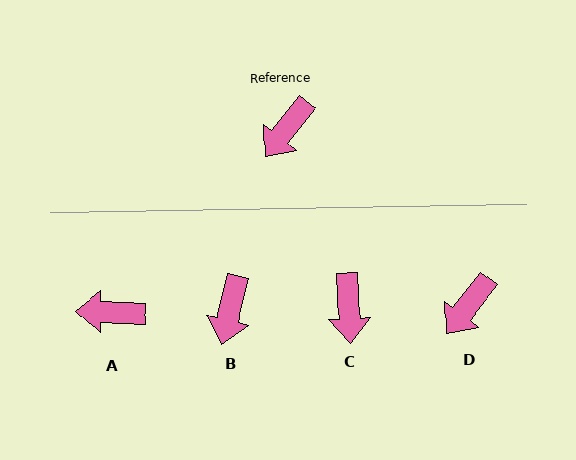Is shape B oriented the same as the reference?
No, it is off by about 24 degrees.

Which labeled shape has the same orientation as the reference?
D.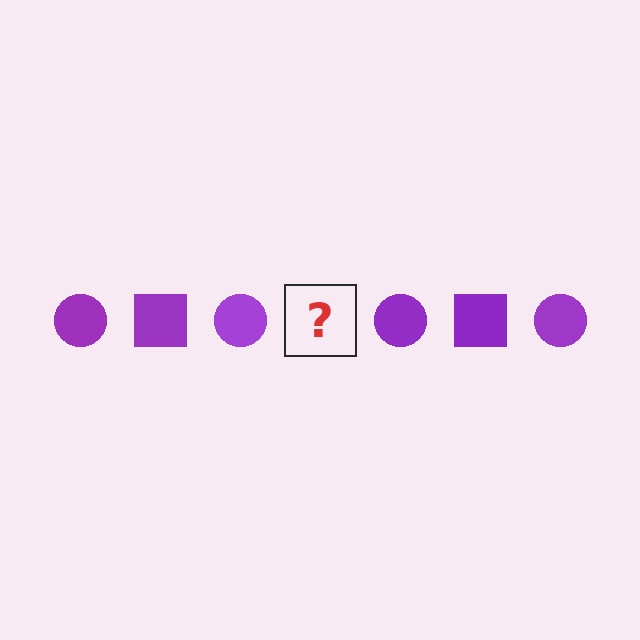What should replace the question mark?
The question mark should be replaced with a purple square.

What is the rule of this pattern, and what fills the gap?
The rule is that the pattern cycles through circle, square shapes in purple. The gap should be filled with a purple square.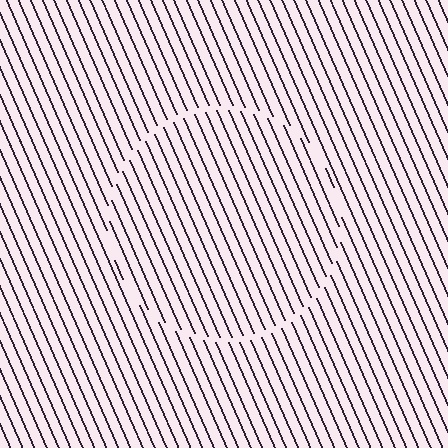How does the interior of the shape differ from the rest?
The interior of the shape contains the same grating, shifted by half a period — the contour is defined by the phase discontinuity where line-ends from the inner and outer gratings abut.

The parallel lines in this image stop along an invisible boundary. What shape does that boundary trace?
An illusory circle. The interior of the shape contains the same grating, shifted by half a period — the contour is defined by the phase discontinuity where line-ends from the inner and outer gratings abut.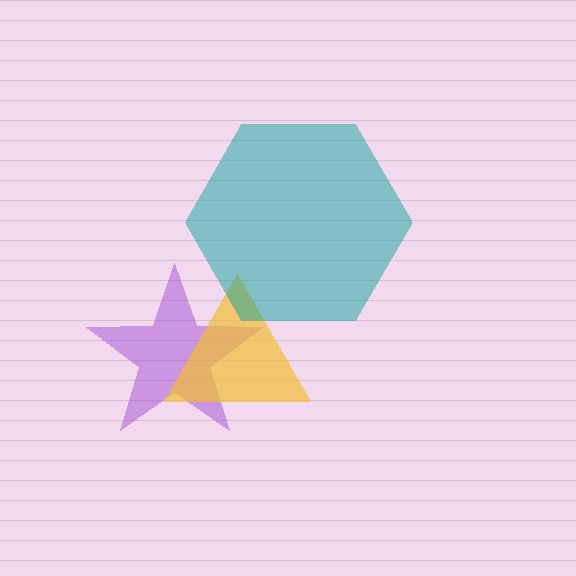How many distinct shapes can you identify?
There are 3 distinct shapes: a purple star, a yellow triangle, a teal hexagon.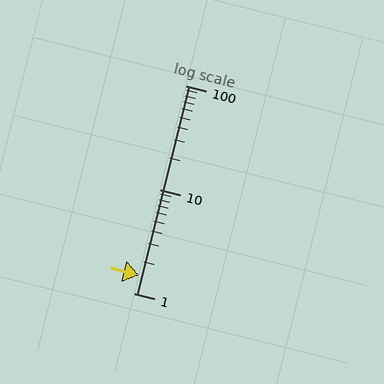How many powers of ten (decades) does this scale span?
The scale spans 2 decades, from 1 to 100.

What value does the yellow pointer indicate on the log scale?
The pointer indicates approximately 1.5.